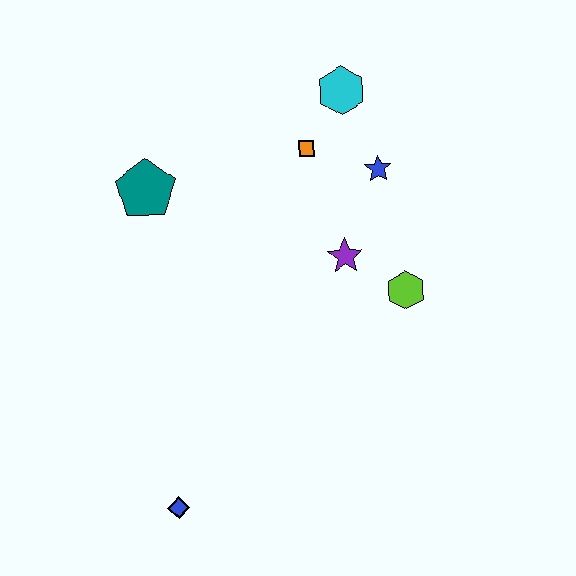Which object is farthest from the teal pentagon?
The blue diamond is farthest from the teal pentagon.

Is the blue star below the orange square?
Yes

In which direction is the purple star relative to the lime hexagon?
The purple star is to the left of the lime hexagon.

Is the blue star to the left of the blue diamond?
No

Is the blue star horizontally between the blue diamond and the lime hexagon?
Yes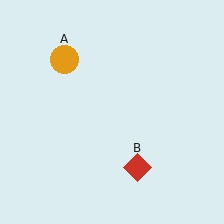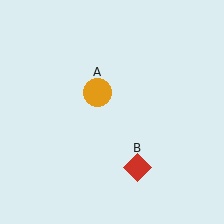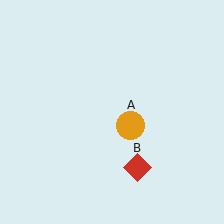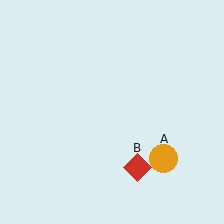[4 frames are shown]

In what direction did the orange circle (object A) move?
The orange circle (object A) moved down and to the right.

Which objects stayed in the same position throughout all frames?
Red diamond (object B) remained stationary.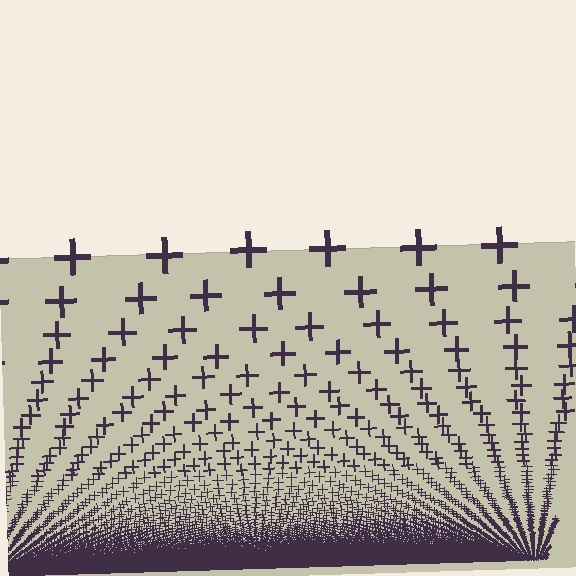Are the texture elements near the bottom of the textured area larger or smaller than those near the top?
Smaller. The gradient is inverted — elements near the bottom are smaller and denser.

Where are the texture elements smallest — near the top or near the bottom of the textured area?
Near the bottom.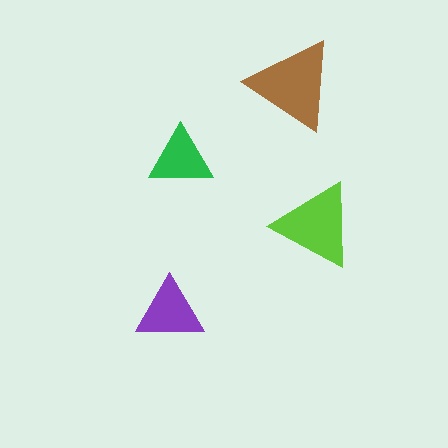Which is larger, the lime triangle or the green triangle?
The lime one.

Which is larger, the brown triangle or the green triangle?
The brown one.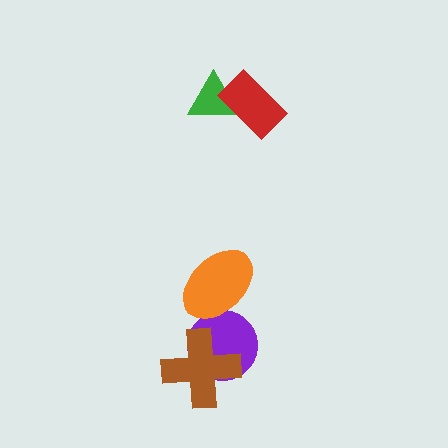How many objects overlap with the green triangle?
1 object overlaps with the green triangle.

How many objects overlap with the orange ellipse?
1 object overlaps with the orange ellipse.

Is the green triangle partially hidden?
Yes, it is partially covered by another shape.